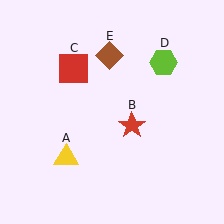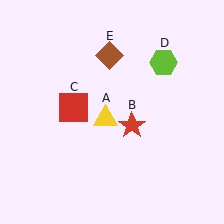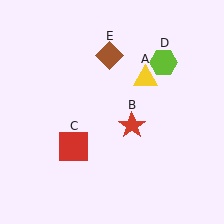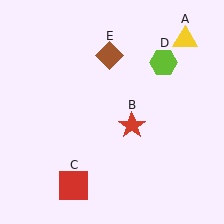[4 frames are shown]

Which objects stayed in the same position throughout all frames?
Red star (object B) and lime hexagon (object D) and brown diamond (object E) remained stationary.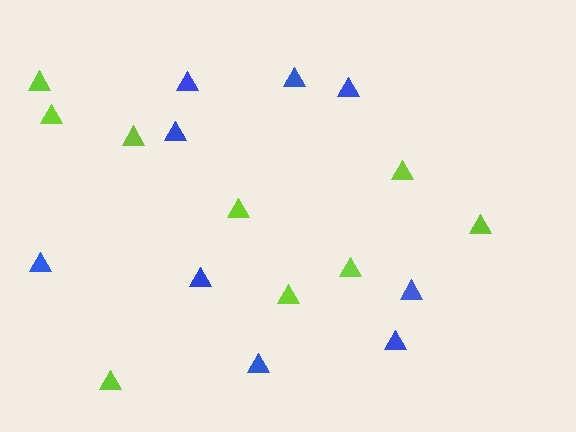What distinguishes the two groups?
There are 2 groups: one group of lime triangles (9) and one group of blue triangles (9).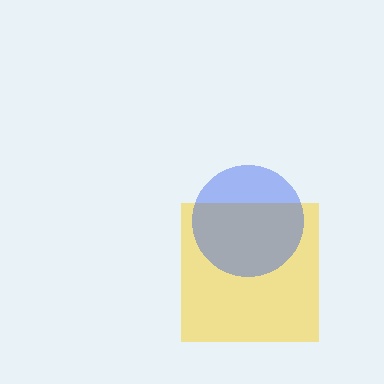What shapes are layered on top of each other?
The layered shapes are: a yellow square, a blue circle.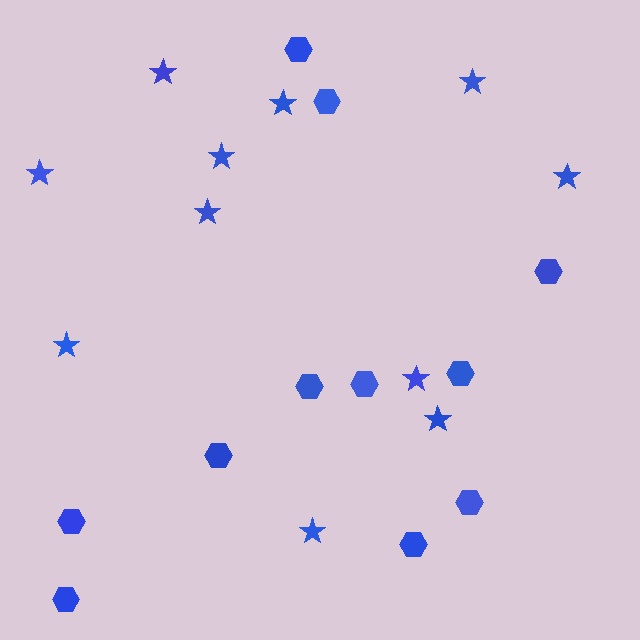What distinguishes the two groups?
There are 2 groups: one group of stars (11) and one group of hexagons (11).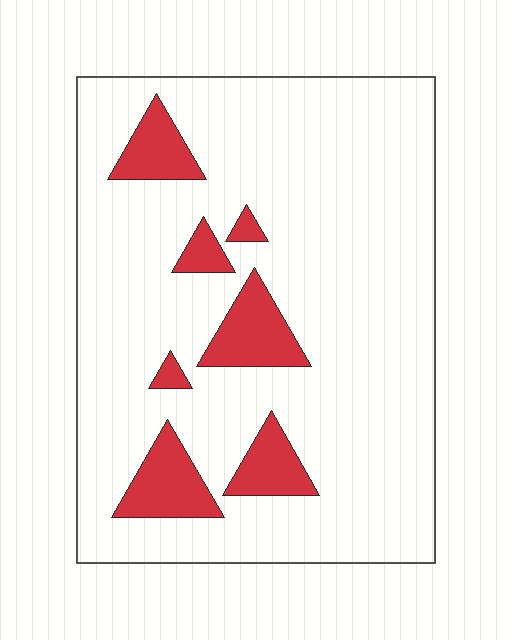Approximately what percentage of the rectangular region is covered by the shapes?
Approximately 15%.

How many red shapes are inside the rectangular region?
7.